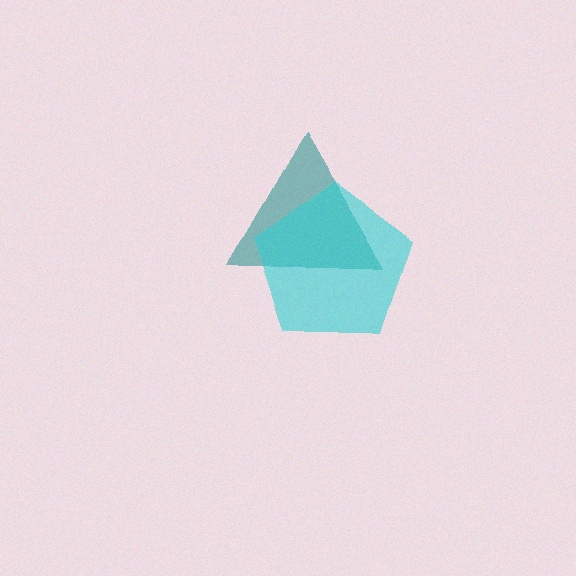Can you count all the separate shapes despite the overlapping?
Yes, there are 2 separate shapes.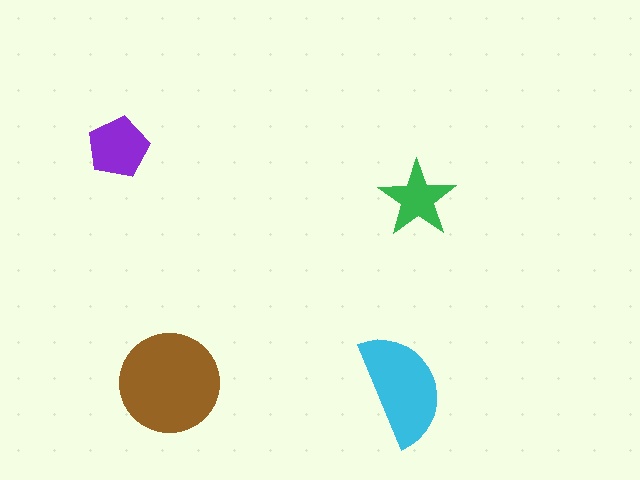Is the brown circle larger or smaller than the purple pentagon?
Larger.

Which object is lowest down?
The cyan semicircle is bottommost.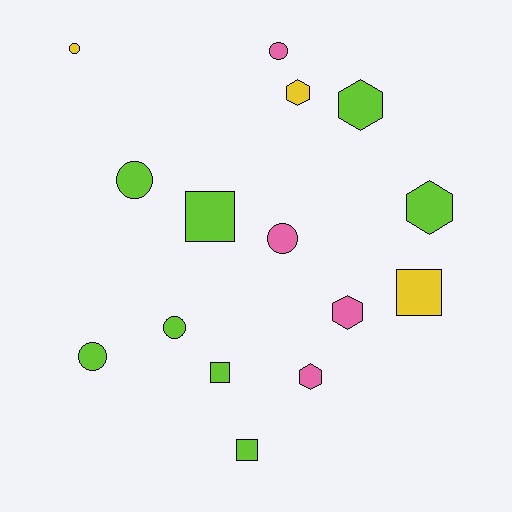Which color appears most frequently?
Lime, with 8 objects.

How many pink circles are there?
There are 2 pink circles.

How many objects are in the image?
There are 15 objects.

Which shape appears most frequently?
Circle, with 6 objects.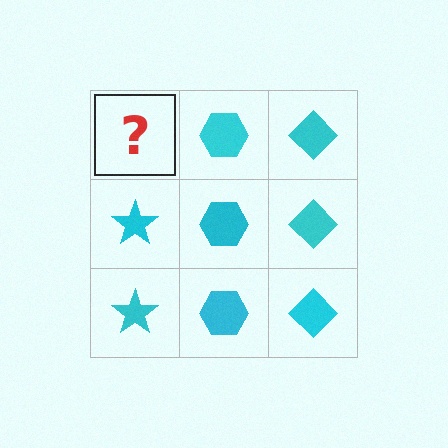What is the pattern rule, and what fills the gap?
The rule is that each column has a consistent shape. The gap should be filled with a cyan star.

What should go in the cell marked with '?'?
The missing cell should contain a cyan star.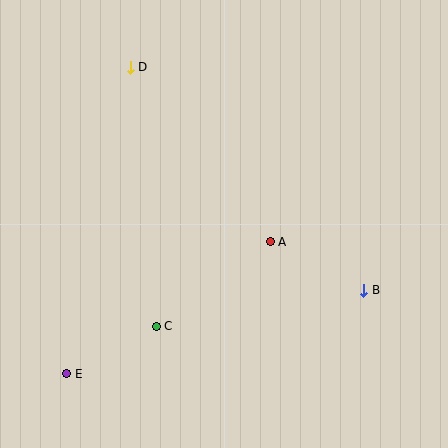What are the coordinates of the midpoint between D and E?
The midpoint between D and E is at (99, 220).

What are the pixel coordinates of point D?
Point D is at (130, 67).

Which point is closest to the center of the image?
Point A at (270, 242) is closest to the center.